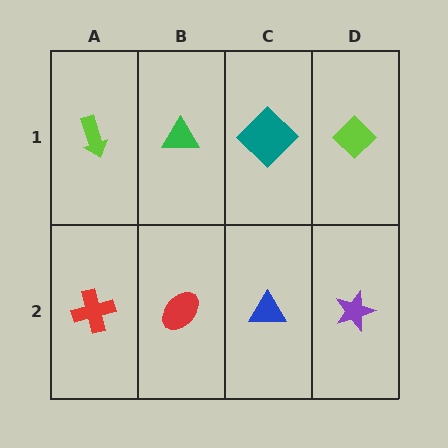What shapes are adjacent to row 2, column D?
A lime diamond (row 1, column D), a blue triangle (row 2, column C).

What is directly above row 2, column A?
A lime arrow.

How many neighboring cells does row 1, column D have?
2.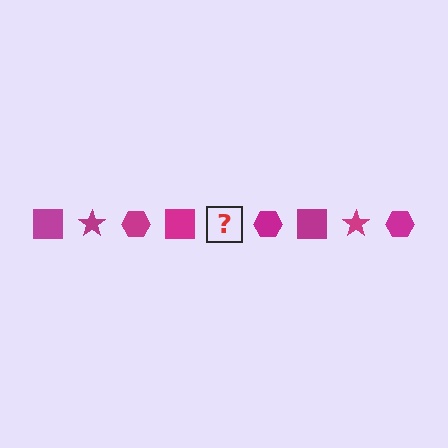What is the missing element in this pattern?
The missing element is a magenta star.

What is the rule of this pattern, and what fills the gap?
The rule is that the pattern cycles through square, star, hexagon shapes in magenta. The gap should be filled with a magenta star.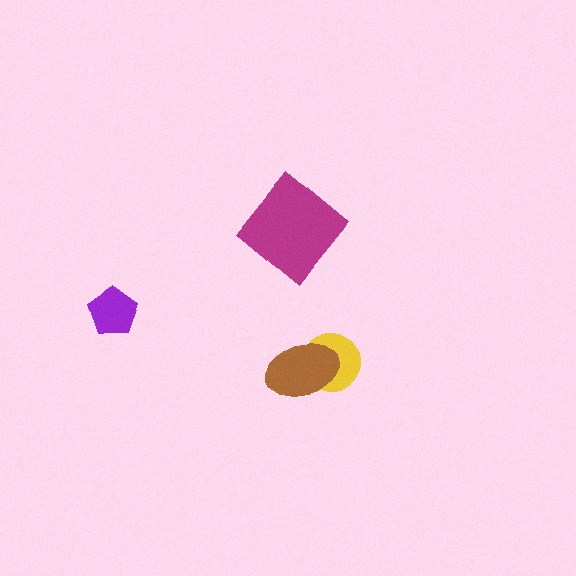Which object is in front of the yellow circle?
The brown ellipse is in front of the yellow circle.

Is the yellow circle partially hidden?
Yes, it is partially covered by another shape.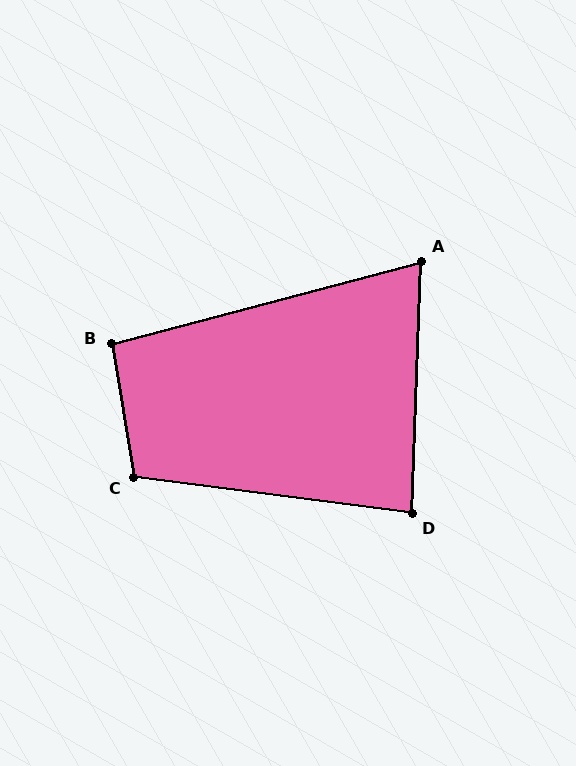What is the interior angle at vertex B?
Approximately 95 degrees (obtuse).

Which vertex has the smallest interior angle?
A, at approximately 73 degrees.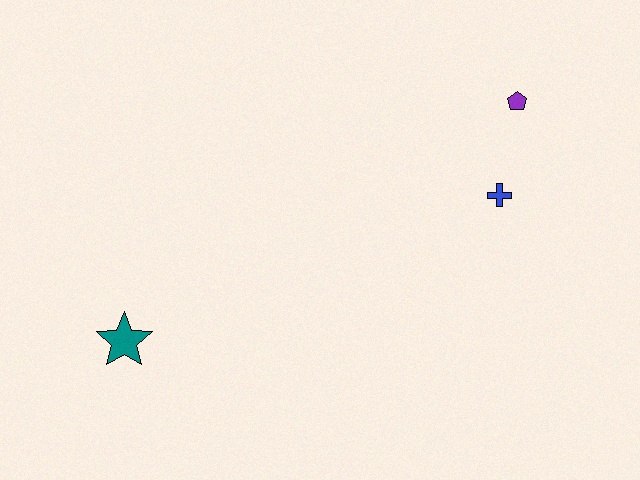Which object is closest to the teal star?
The blue cross is closest to the teal star.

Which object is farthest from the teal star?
The purple pentagon is farthest from the teal star.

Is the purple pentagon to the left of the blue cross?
No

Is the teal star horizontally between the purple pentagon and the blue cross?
No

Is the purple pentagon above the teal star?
Yes